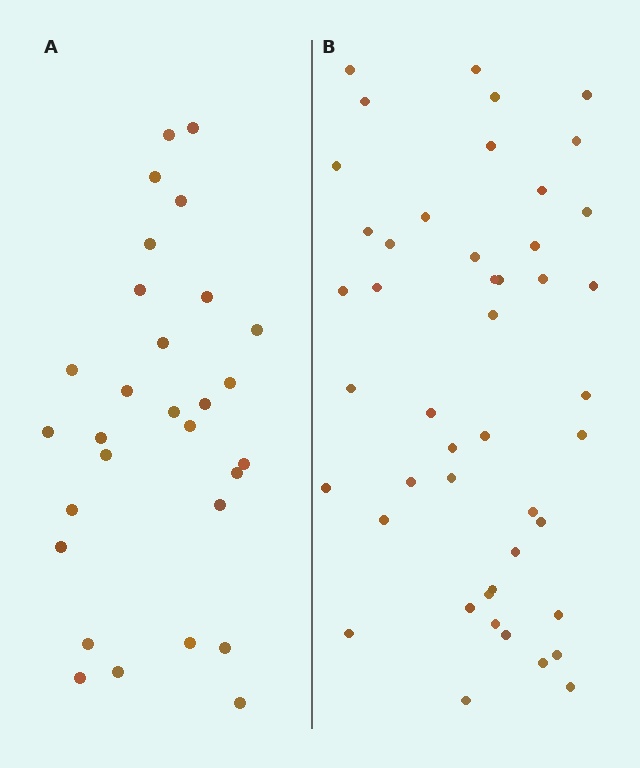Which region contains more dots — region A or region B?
Region B (the right region) has more dots.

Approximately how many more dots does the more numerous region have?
Region B has approximately 15 more dots than region A.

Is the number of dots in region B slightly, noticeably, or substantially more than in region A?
Region B has substantially more. The ratio is roughly 1.6 to 1.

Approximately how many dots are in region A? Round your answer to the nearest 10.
About 30 dots. (The exact count is 29, which rounds to 30.)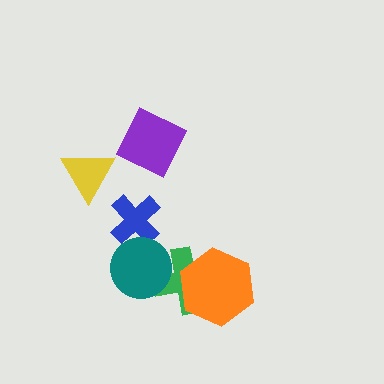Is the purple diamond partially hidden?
No, no other shape covers it.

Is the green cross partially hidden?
Yes, it is partially covered by another shape.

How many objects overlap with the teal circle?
2 objects overlap with the teal circle.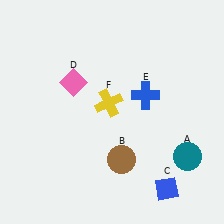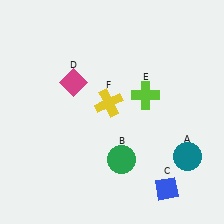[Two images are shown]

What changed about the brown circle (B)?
In Image 1, B is brown. In Image 2, it changed to green.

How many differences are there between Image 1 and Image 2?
There are 3 differences between the two images.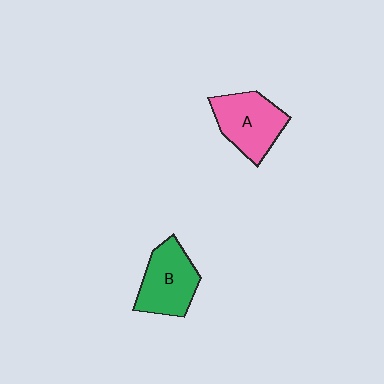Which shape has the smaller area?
Shape B (green).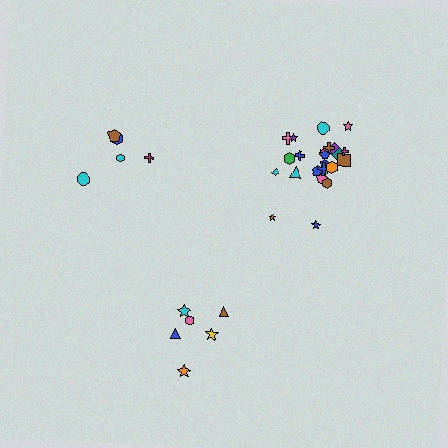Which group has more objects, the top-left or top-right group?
The top-right group.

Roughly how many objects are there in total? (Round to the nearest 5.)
Roughly 35 objects in total.